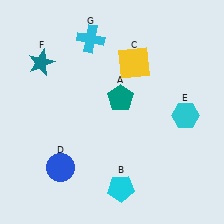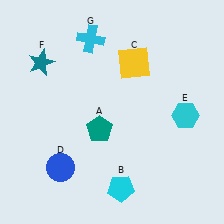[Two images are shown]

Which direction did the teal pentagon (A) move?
The teal pentagon (A) moved down.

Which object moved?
The teal pentagon (A) moved down.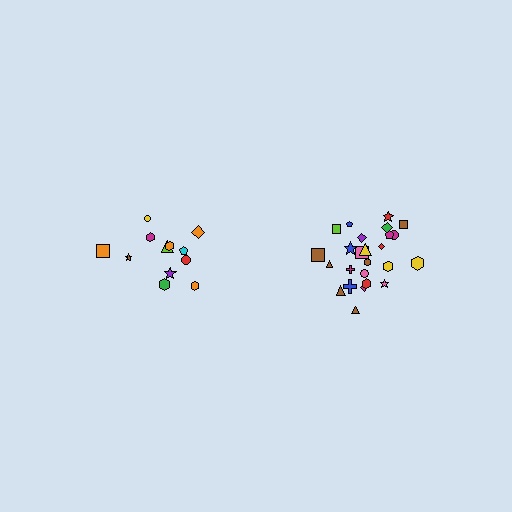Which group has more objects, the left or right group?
The right group.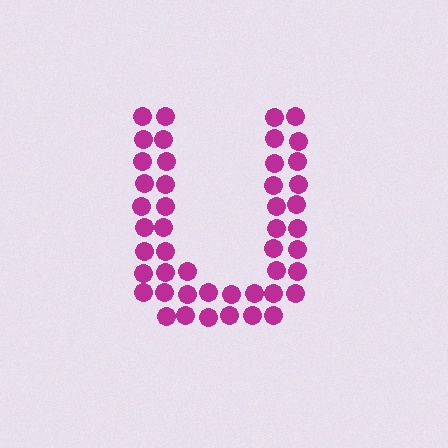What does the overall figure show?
The overall figure shows the letter U.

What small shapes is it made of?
It is made of small circles.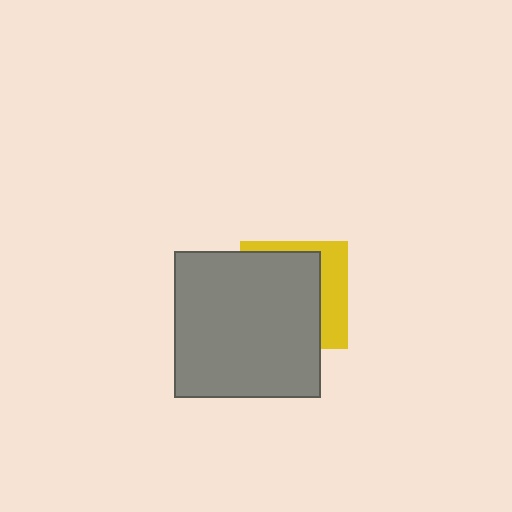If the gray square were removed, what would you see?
You would see the complete yellow square.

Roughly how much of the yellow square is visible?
A small part of it is visible (roughly 31%).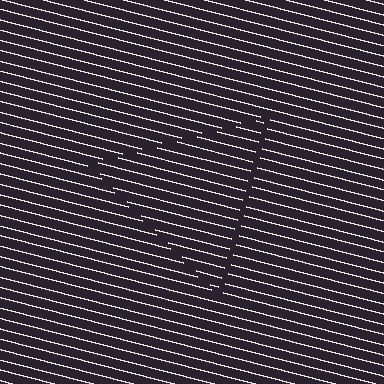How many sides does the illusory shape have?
3 sides — the line-ends trace a triangle.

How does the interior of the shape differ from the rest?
The interior of the shape contains the same grating, shifted by half a period — the contour is defined by the phase discontinuity where line-ends from the inner and outer gratings abut.